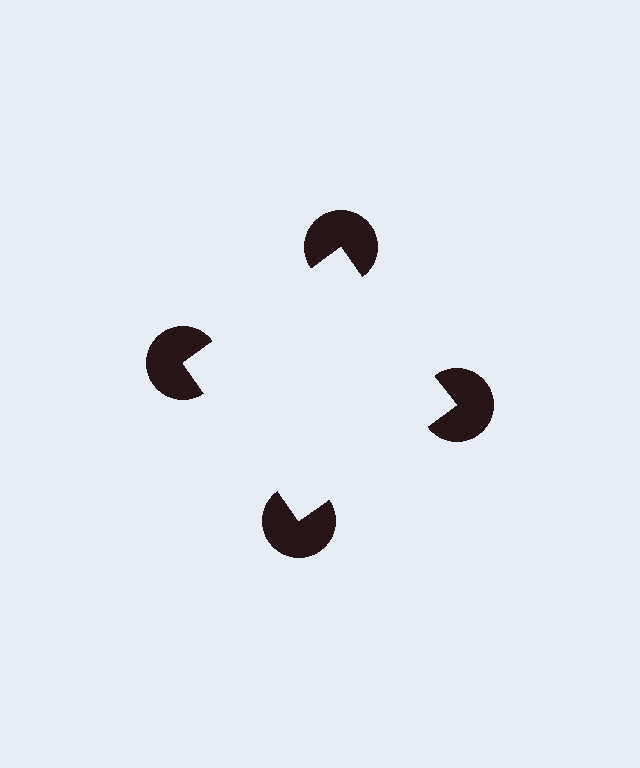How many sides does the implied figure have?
4 sides.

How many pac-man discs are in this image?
There are 4 — one at each vertex of the illusory square.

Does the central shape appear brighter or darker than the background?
It typically appears slightly brighter than the background, even though no actual brightness change is drawn.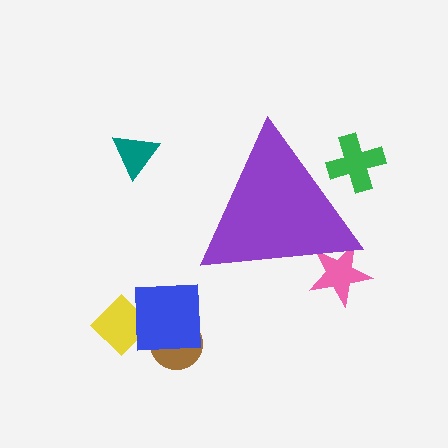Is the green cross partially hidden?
Yes, the green cross is partially hidden behind the purple triangle.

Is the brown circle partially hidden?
No, the brown circle is fully visible.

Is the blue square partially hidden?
No, the blue square is fully visible.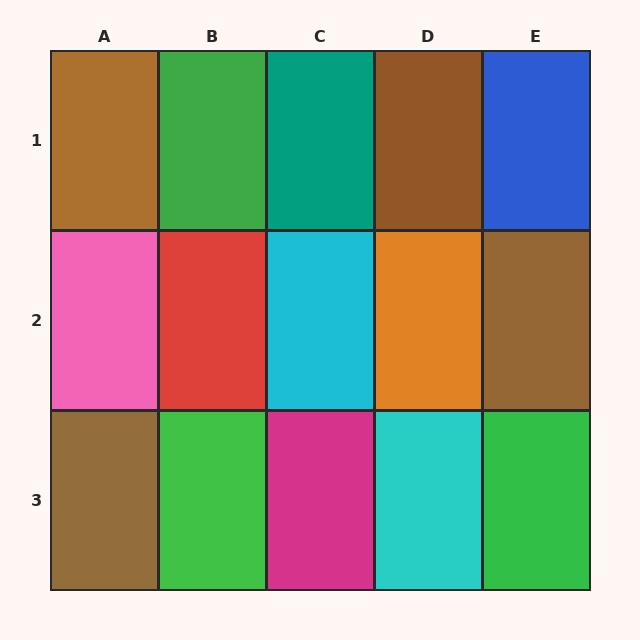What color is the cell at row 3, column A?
Brown.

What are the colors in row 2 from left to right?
Pink, red, cyan, orange, brown.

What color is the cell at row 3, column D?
Cyan.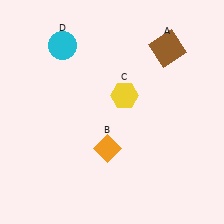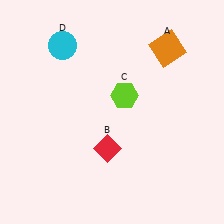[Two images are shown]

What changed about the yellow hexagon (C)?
In Image 1, C is yellow. In Image 2, it changed to lime.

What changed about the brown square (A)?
In Image 1, A is brown. In Image 2, it changed to orange.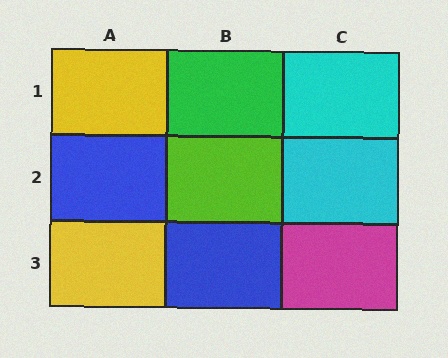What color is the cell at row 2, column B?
Lime.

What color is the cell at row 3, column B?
Blue.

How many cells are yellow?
2 cells are yellow.